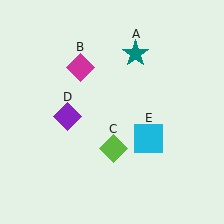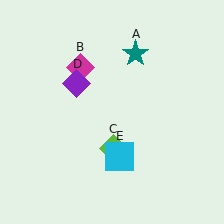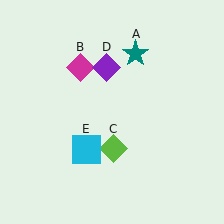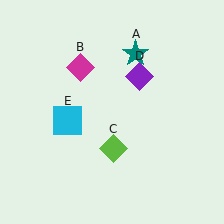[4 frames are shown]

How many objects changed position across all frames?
2 objects changed position: purple diamond (object D), cyan square (object E).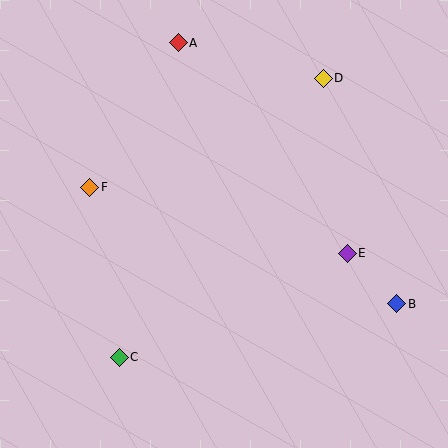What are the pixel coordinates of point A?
Point A is at (178, 43).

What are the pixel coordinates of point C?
Point C is at (119, 357).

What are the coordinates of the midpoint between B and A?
The midpoint between B and A is at (287, 173).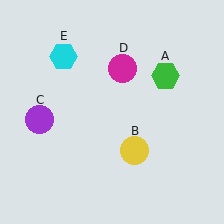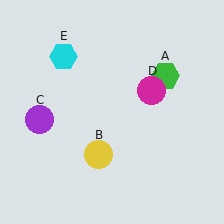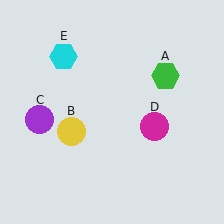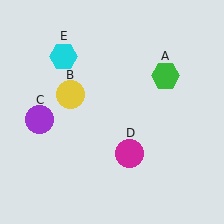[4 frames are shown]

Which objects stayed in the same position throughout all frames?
Green hexagon (object A) and purple circle (object C) and cyan hexagon (object E) remained stationary.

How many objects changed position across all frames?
2 objects changed position: yellow circle (object B), magenta circle (object D).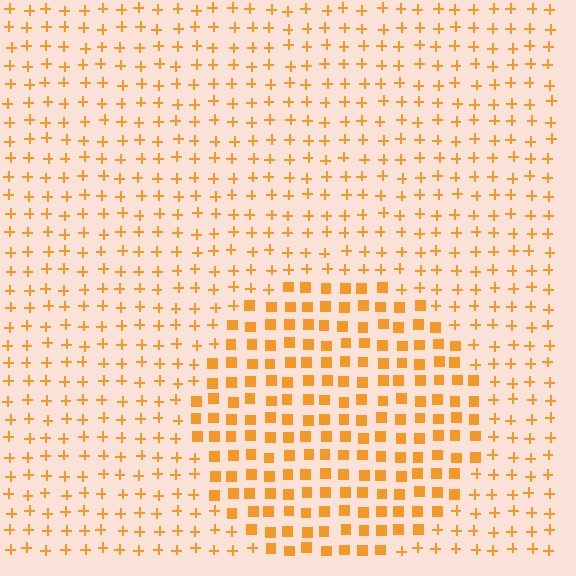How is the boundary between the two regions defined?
The boundary is defined by a change in element shape: squares inside vs. plus signs outside. All elements share the same color and spacing.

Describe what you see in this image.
The image is filled with small orange elements arranged in a uniform grid. A circle-shaped region contains squares, while the surrounding area contains plus signs. The boundary is defined purely by the change in element shape.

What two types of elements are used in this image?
The image uses squares inside the circle region and plus signs outside it.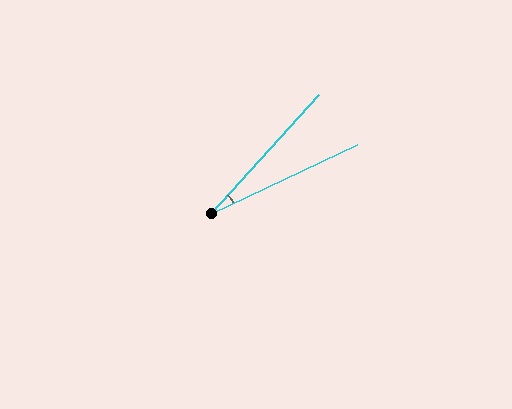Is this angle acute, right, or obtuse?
It is acute.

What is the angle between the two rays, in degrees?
Approximately 22 degrees.